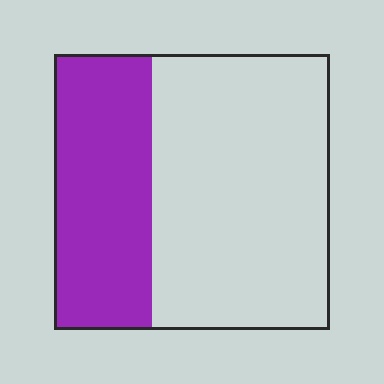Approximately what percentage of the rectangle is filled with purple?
Approximately 35%.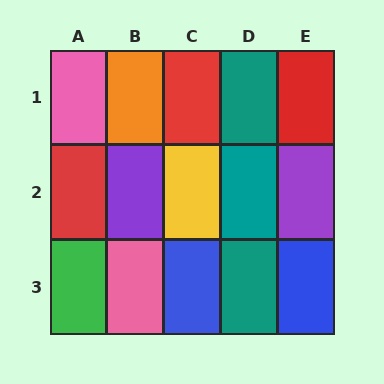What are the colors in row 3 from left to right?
Green, pink, blue, teal, blue.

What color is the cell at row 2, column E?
Purple.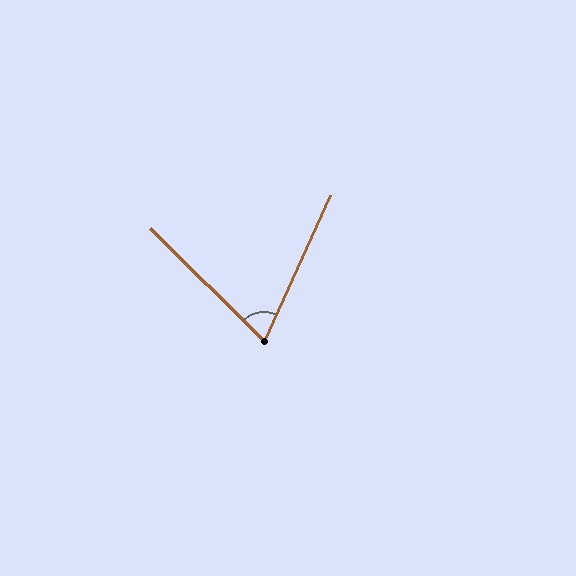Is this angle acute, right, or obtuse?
It is acute.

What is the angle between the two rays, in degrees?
Approximately 70 degrees.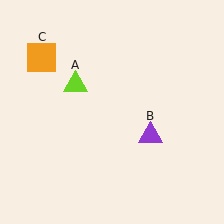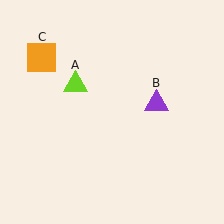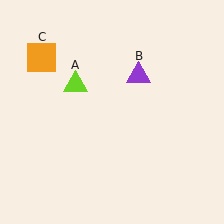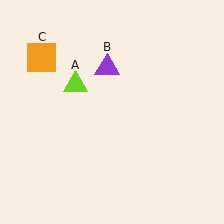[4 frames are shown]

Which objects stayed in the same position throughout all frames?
Lime triangle (object A) and orange square (object C) remained stationary.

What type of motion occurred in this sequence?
The purple triangle (object B) rotated counterclockwise around the center of the scene.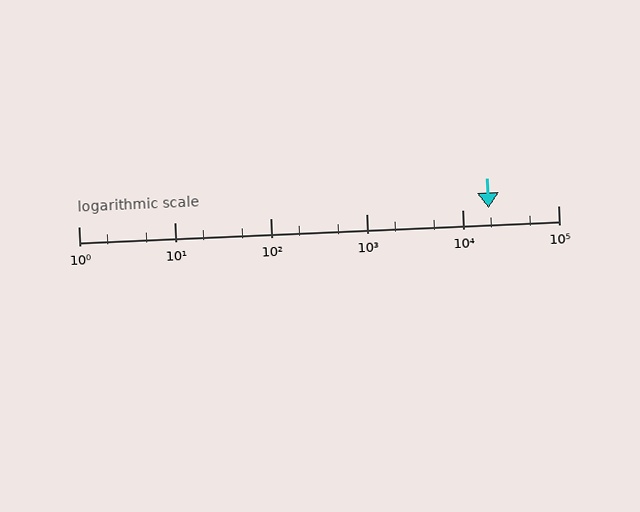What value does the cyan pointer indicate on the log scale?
The pointer indicates approximately 19000.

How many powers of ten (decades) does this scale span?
The scale spans 5 decades, from 1 to 100000.